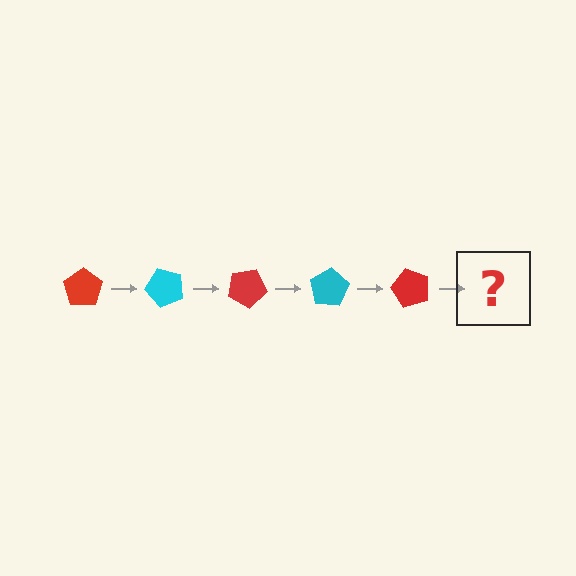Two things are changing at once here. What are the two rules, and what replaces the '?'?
The two rules are that it rotates 50 degrees each step and the color cycles through red and cyan. The '?' should be a cyan pentagon, rotated 250 degrees from the start.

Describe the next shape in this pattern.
It should be a cyan pentagon, rotated 250 degrees from the start.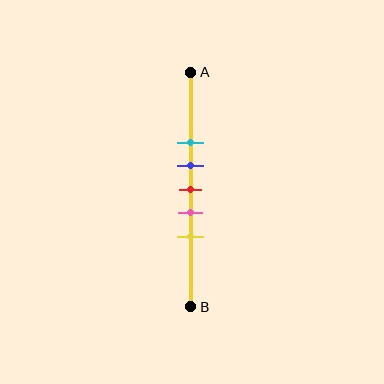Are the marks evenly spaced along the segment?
Yes, the marks are approximately evenly spaced.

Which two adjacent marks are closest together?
The blue and red marks are the closest adjacent pair.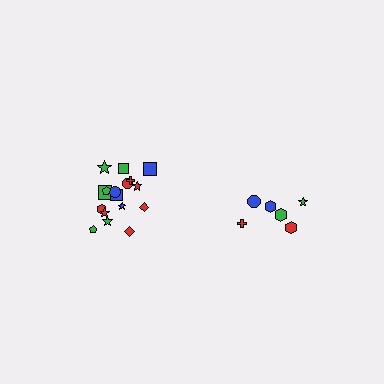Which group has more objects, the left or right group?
The left group.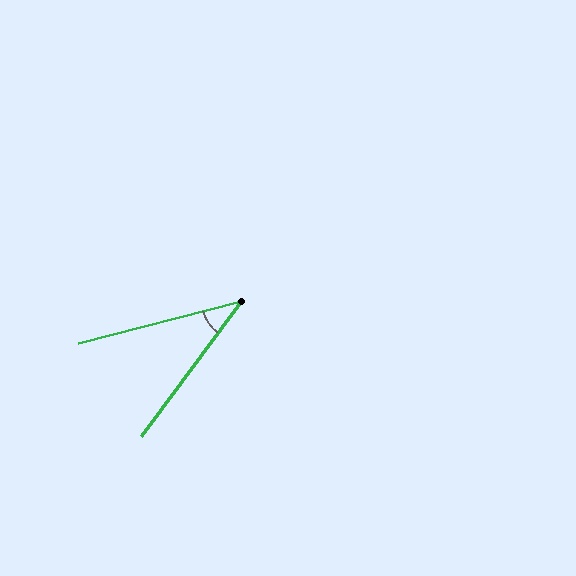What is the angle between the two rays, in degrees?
Approximately 39 degrees.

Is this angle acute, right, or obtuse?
It is acute.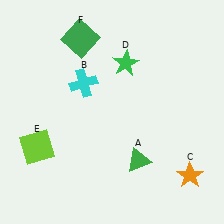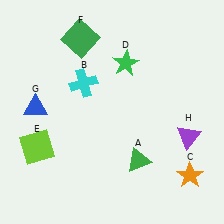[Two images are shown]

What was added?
A blue triangle (G), a purple triangle (H) were added in Image 2.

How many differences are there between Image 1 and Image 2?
There are 2 differences between the two images.